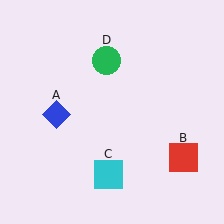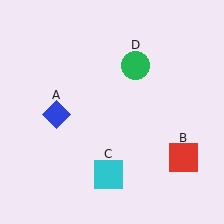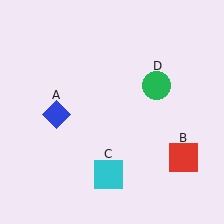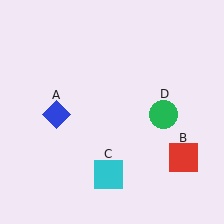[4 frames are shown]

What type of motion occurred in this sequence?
The green circle (object D) rotated clockwise around the center of the scene.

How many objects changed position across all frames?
1 object changed position: green circle (object D).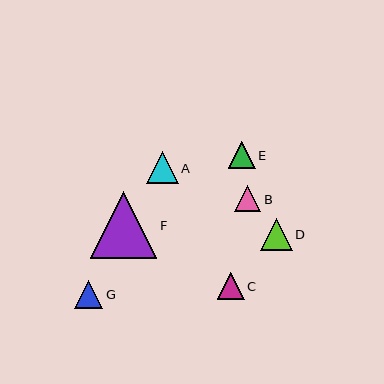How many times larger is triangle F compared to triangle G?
Triangle F is approximately 2.4 times the size of triangle G.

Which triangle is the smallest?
Triangle B is the smallest with a size of approximately 26 pixels.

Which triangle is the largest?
Triangle F is the largest with a size of approximately 67 pixels.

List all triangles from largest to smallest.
From largest to smallest: F, A, D, G, E, C, B.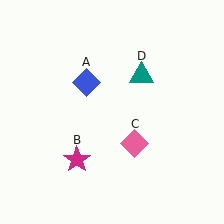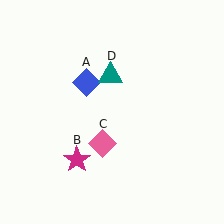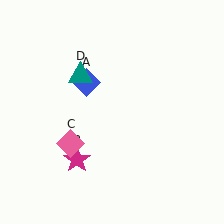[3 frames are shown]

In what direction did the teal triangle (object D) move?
The teal triangle (object D) moved left.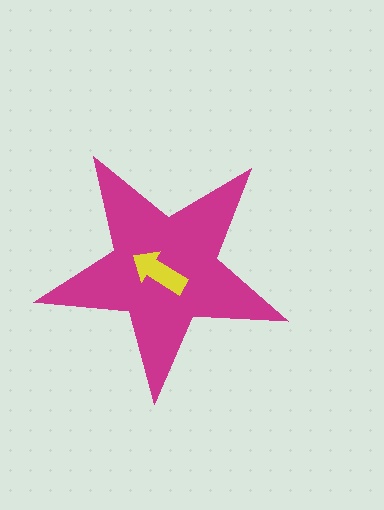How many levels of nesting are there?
2.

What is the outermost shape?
The magenta star.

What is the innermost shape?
The yellow arrow.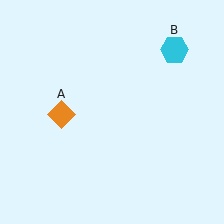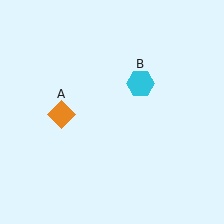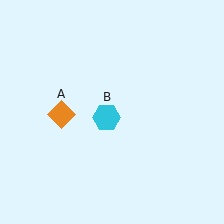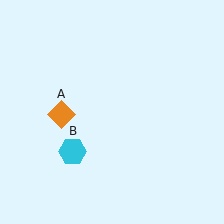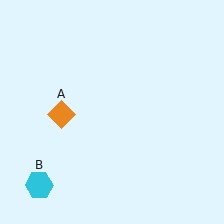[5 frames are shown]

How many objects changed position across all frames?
1 object changed position: cyan hexagon (object B).